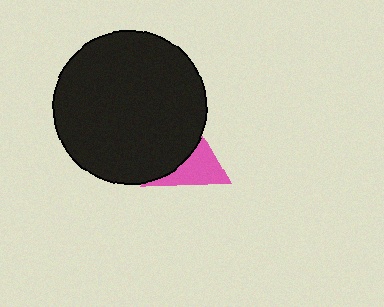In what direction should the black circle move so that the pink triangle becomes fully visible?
The black circle should move toward the upper-left. That is the shortest direction to clear the overlap and leave the pink triangle fully visible.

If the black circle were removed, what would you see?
You would see the complete pink triangle.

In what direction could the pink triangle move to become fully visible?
The pink triangle could move toward the lower-right. That would shift it out from behind the black circle entirely.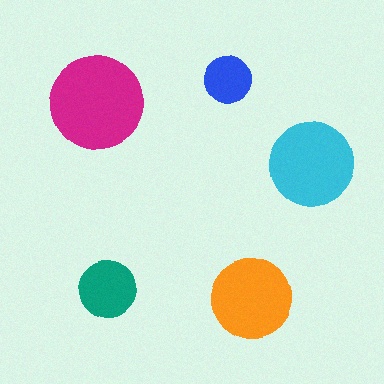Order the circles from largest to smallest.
the magenta one, the cyan one, the orange one, the teal one, the blue one.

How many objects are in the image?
There are 5 objects in the image.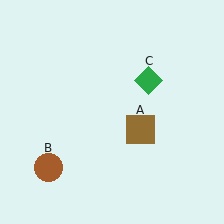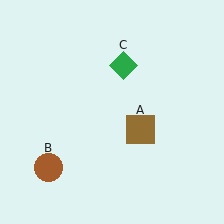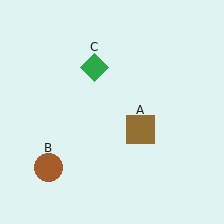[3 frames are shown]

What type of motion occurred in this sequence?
The green diamond (object C) rotated counterclockwise around the center of the scene.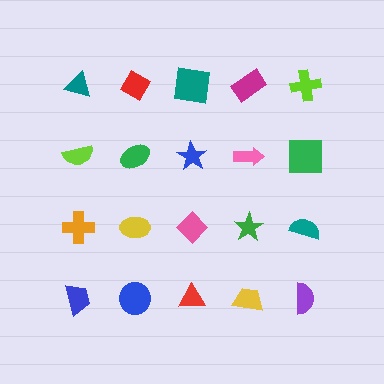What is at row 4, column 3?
A red triangle.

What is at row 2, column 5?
A green square.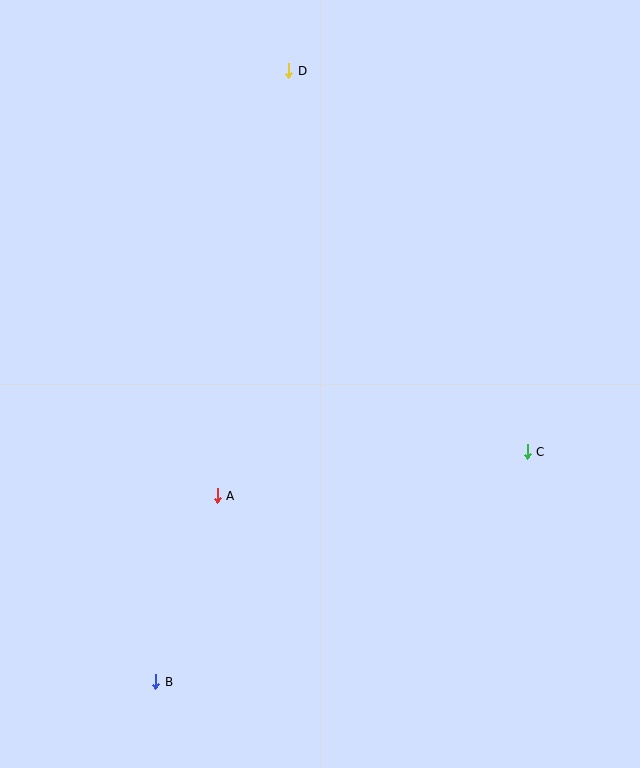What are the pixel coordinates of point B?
Point B is at (156, 682).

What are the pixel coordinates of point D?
Point D is at (289, 71).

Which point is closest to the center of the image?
Point A at (217, 496) is closest to the center.